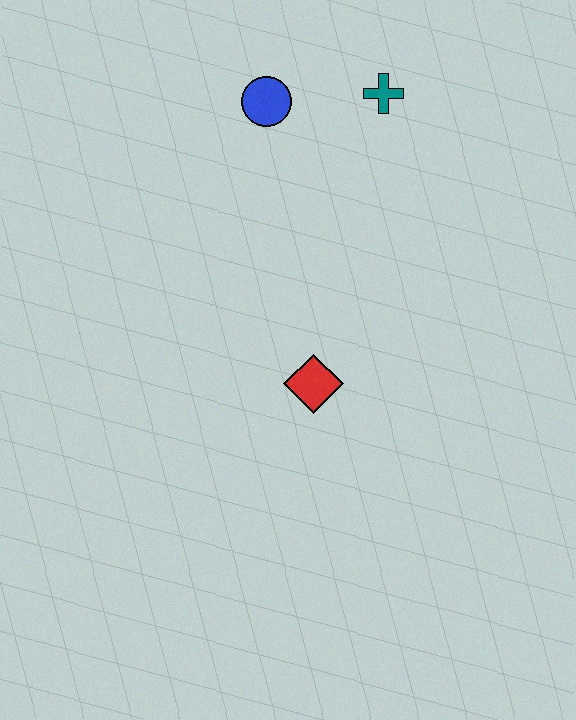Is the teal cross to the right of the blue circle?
Yes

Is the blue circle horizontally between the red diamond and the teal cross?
No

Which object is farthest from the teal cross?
The red diamond is farthest from the teal cross.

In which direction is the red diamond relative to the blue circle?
The red diamond is below the blue circle.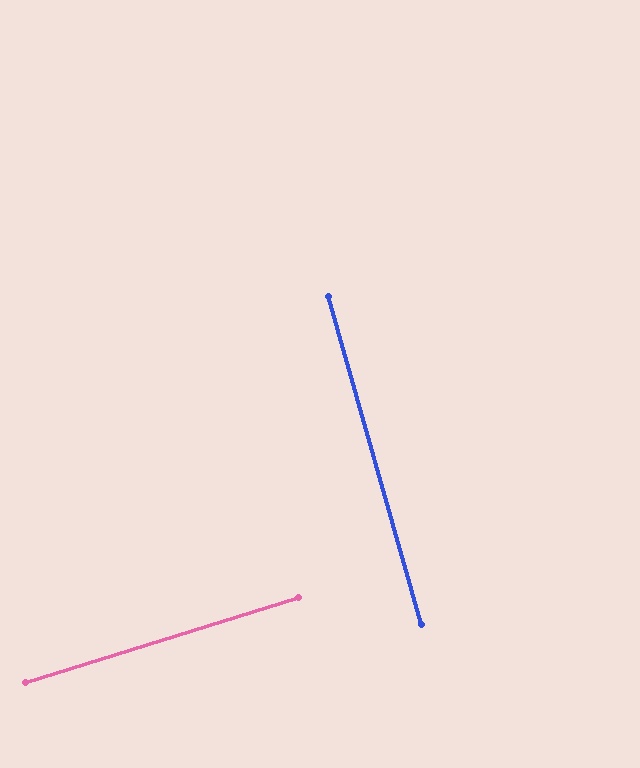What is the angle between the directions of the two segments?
Approximately 89 degrees.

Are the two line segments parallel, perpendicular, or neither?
Perpendicular — they meet at approximately 89°.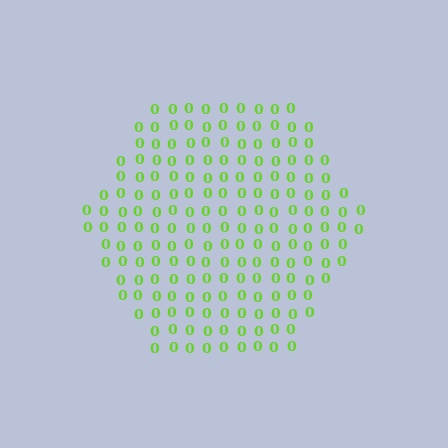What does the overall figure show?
The overall figure shows a hexagon.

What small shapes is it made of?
It is made of small digit 0's.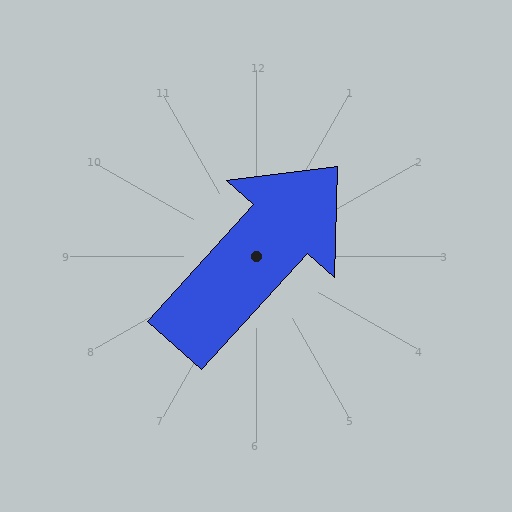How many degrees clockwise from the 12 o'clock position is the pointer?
Approximately 42 degrees.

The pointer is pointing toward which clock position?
Roughly 1 o'clock.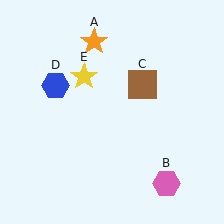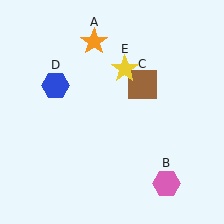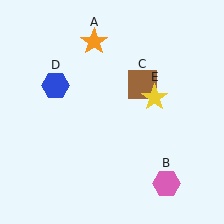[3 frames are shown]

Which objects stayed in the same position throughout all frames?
Orange star (object A) and pink hexagon (object B) and brown square (object C) and blue hexagon (object D) remained stationary.